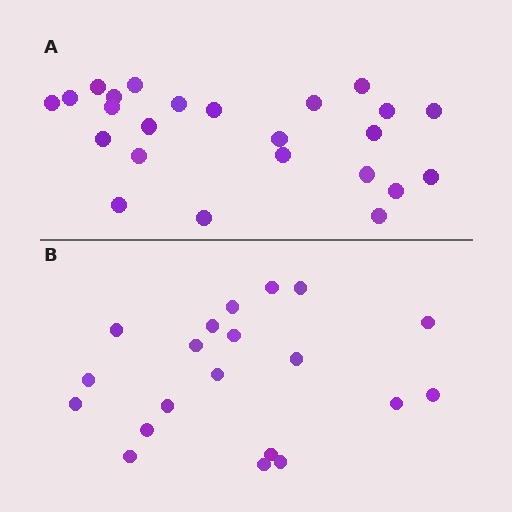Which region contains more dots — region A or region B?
Region A (the top region) has more dots.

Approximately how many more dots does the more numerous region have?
Region A has about 4 more dots than region B.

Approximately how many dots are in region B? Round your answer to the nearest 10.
About 20 dots.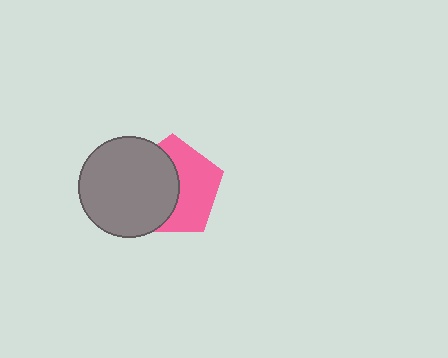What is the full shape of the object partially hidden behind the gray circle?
The partially hidden object is a pink pentagon.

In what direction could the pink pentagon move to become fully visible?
The pink pentagon could move right. That would shift it out from behind the gray circle entirely.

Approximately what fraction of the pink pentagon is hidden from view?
Roughly 50% of the pink pentagon is hidden behind the gray circle.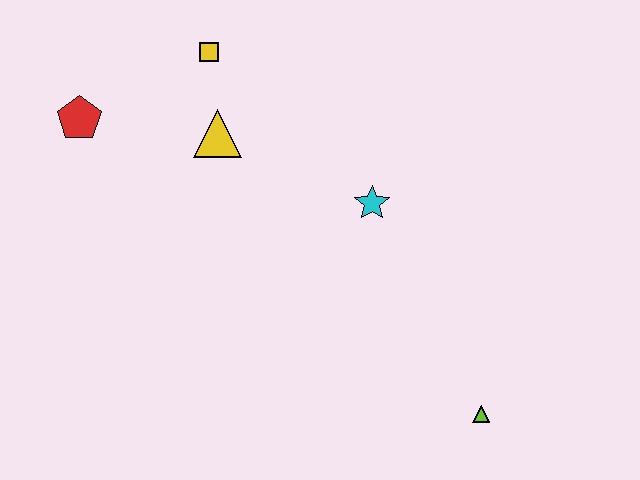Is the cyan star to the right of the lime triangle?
No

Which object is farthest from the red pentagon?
The lime triangle is farthest from the red pentagon.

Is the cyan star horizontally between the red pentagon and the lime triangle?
Yes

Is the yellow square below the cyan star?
No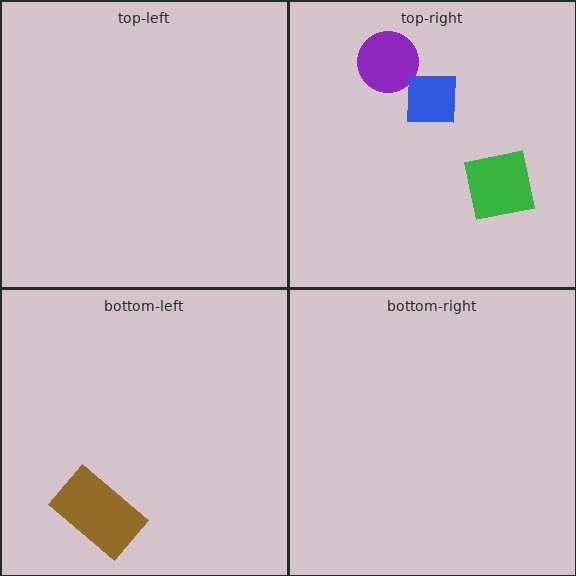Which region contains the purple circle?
The top-right region.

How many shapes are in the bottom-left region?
1.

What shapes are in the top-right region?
The green square, the purple circle, the blue square.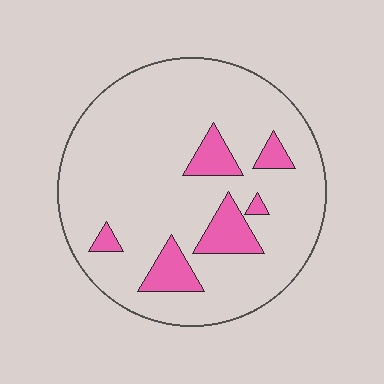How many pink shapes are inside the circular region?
6.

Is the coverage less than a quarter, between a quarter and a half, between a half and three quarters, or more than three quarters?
Less than a quarter.